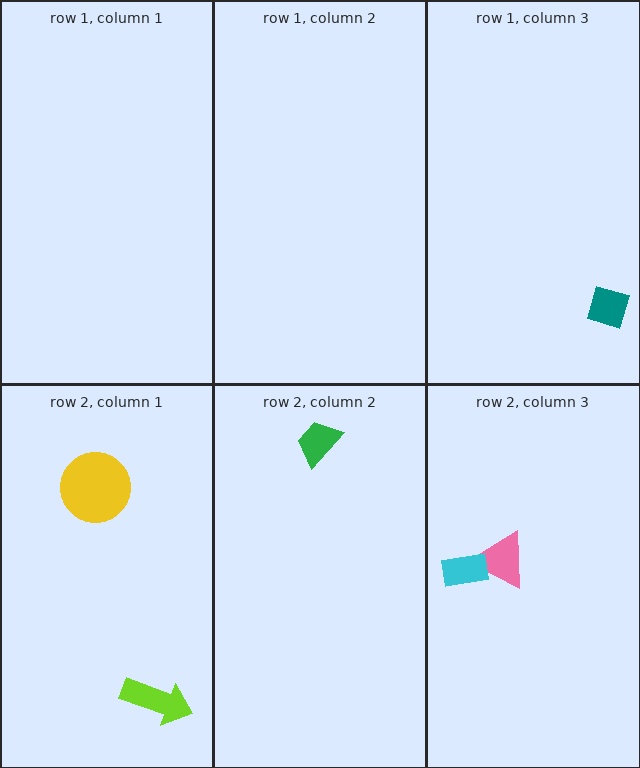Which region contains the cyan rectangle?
The row 2, column 3 region.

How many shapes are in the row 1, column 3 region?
1.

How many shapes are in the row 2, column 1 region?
2.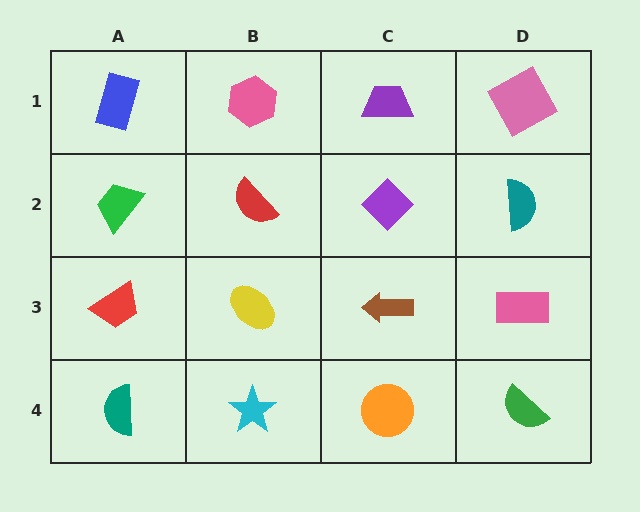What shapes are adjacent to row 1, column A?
A green trapezoid (row 2, column A), a pink hexagon (row 1, column B).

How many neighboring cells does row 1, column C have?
3.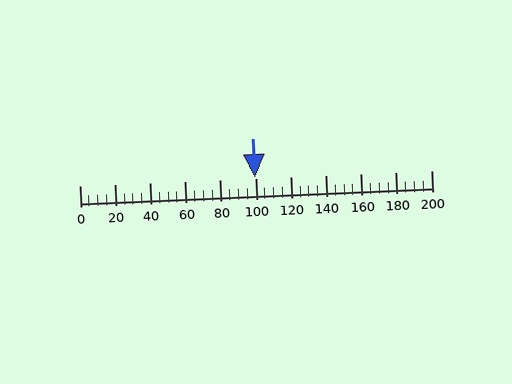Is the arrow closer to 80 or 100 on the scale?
The arrow is closer to 100.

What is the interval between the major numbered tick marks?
The major tick marks are spaced 20 units apart.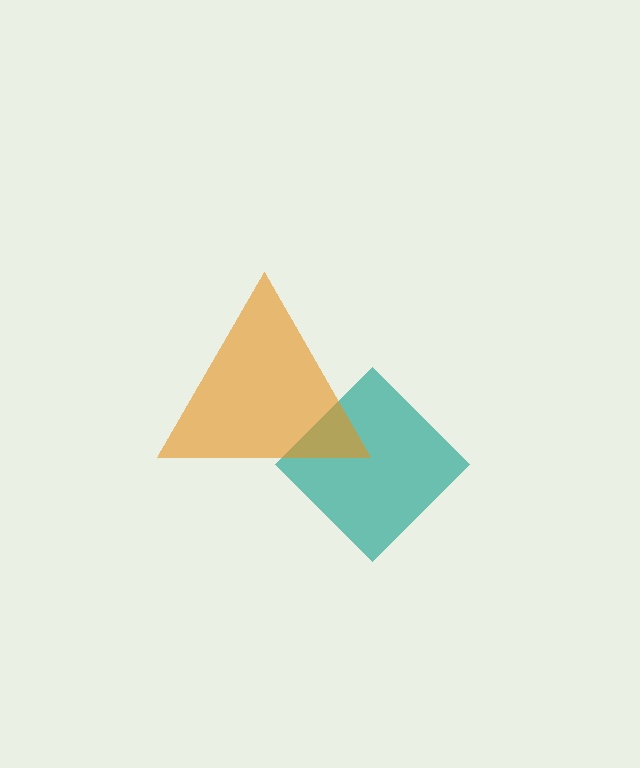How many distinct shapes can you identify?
There are 2 distinct shapes: a teal diamond, an orange triangle.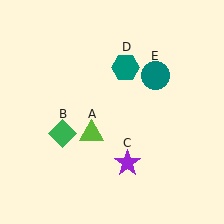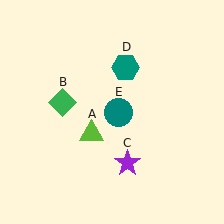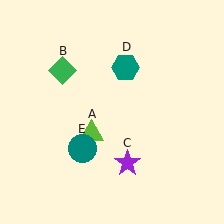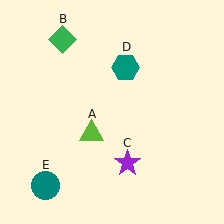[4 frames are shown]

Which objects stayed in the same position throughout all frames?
Lime triangle (object A) and purple star (object C) and teal hexagon (object D) remained stationary.